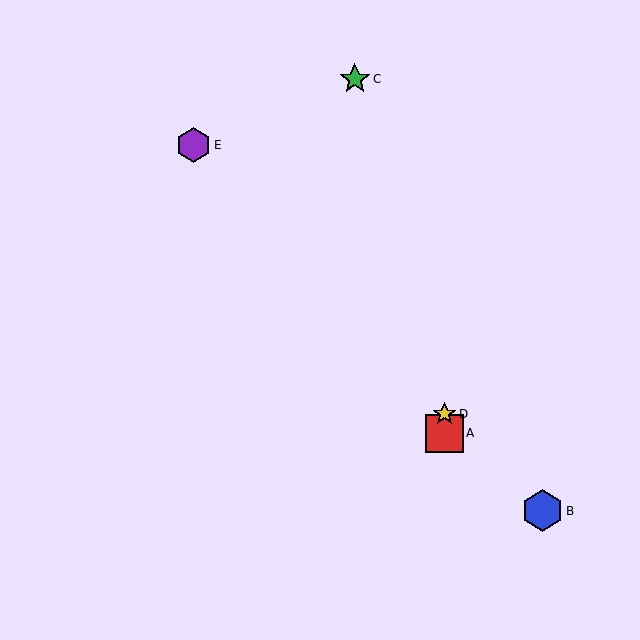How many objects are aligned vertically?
2 objects (A, D) are aligned vertically.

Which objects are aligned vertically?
Objects A, D are aligned vertically.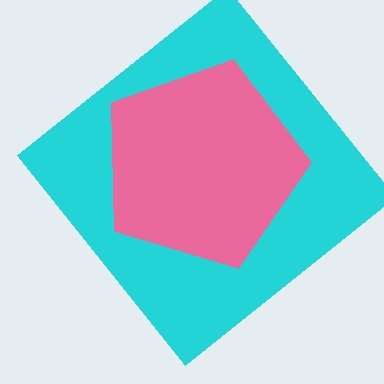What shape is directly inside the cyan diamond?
The pink pentagon.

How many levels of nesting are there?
2.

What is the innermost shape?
The pink pentagon.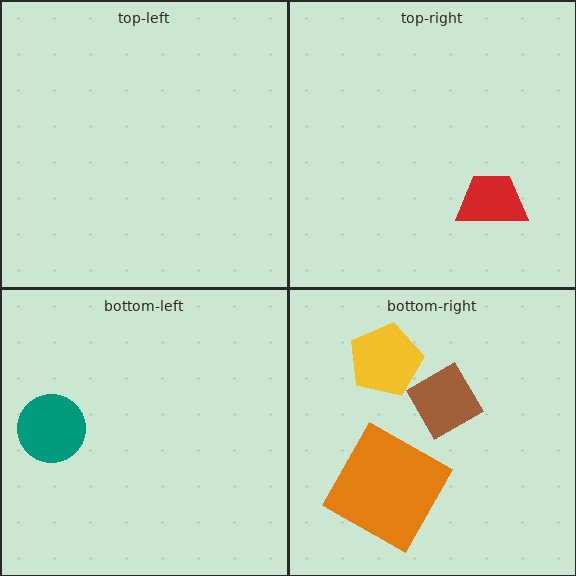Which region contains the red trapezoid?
The top-right region.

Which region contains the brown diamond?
The bottom-right region.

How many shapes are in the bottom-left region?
1.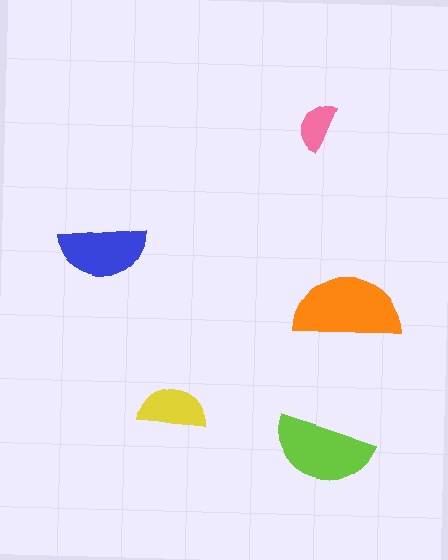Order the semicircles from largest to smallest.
the orange one, the lime one, the blue one, the yellow one, the pink one.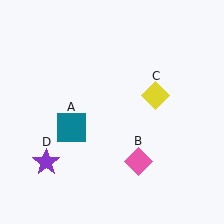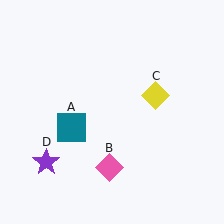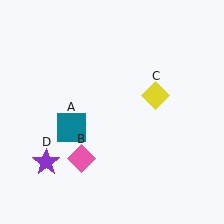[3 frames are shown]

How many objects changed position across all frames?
1 object changed position: pink diamond (object B).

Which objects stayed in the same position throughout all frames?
Teal square (object A) and yellow diamond (object C) and purple star (object D) remained stationary.